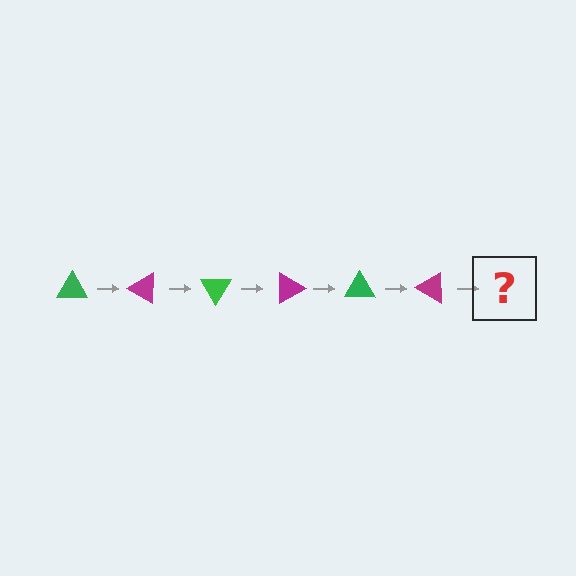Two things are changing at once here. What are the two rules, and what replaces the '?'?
The two rules are that it rotates 30 degrees each step and the color cycles through green and magenta. The '?' should be a green triangle, rotated 180 degrees from the start.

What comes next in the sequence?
The next element should be a green triangle, rotated 180 degrees from the start.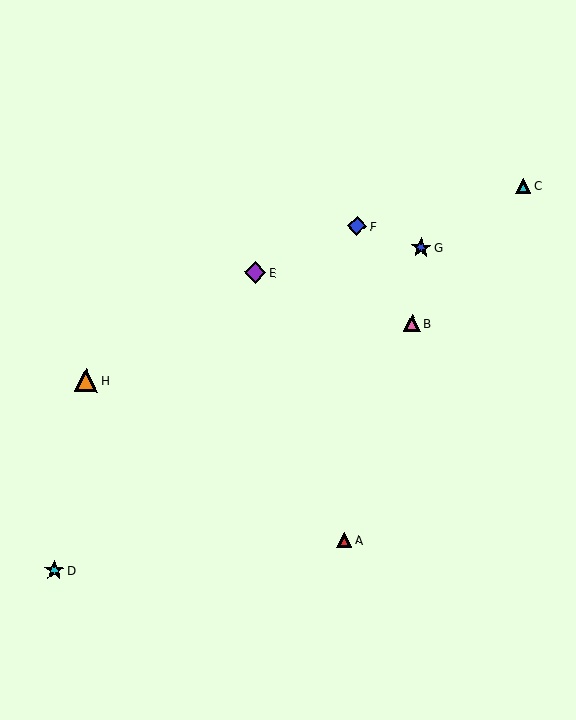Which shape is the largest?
The orange triangle (labeled H) is the largest.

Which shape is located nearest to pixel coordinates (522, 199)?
The cyan triangle (labeled C) at (523, 186) is nearest to that location.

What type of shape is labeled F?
Shape F is a blue diamond.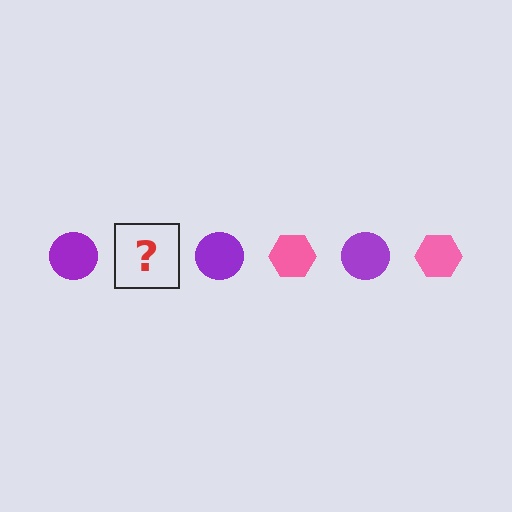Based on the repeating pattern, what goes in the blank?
The blank should be a pink hexagon.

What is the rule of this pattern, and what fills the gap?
The rule is that the pattern alternates between purple circle and pink hexagon. The gap should be filled with a pink hexagon.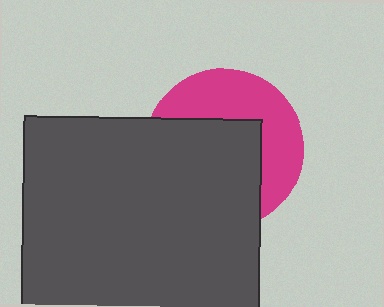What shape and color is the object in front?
The object in front is a dark gray square.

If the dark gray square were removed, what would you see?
You would see the complete magenta circle.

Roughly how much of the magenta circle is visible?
A small part of it is visible (roughly 43%).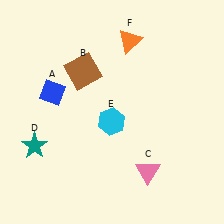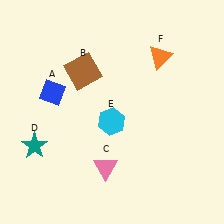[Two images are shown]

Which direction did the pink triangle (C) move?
The pink triangle (C) moved left.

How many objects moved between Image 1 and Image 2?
2 objects moved between the two images.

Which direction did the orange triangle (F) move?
The orange triangle (F) moved right.